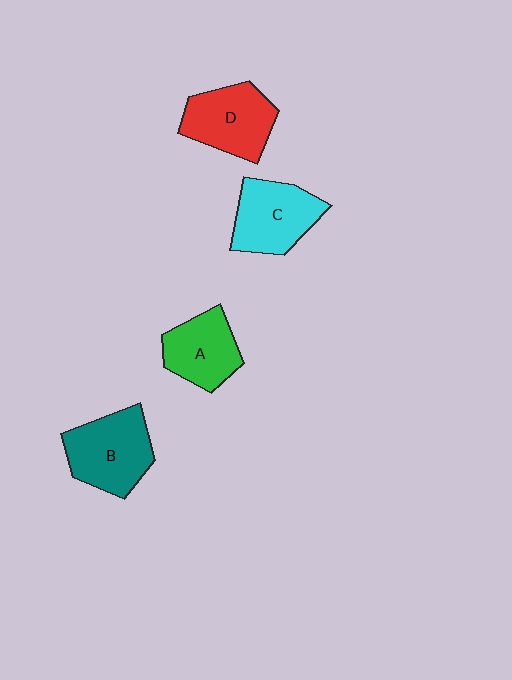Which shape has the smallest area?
Shape A (green).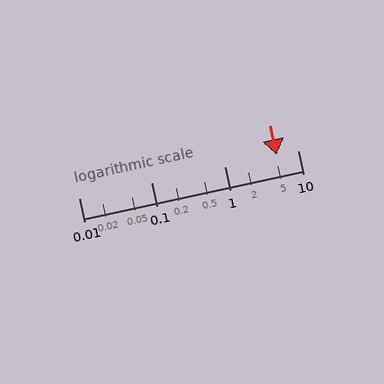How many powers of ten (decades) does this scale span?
The scale spans 3 decades, from 0.01 to 10.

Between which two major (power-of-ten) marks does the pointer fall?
The pointer is between 1 and 10.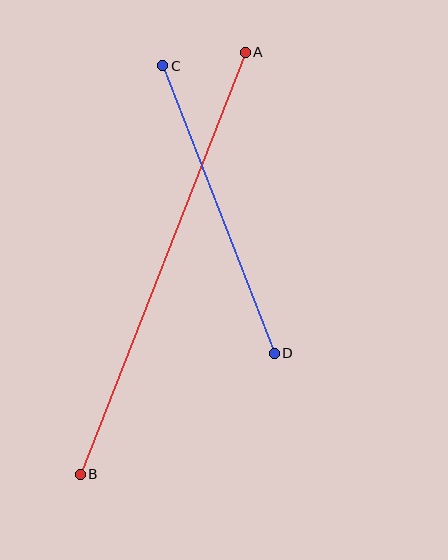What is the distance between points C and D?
The distance is approximately 308 pixels.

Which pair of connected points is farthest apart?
Points A and B are farthest apart.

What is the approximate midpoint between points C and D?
The midpoint is at approximately (219, 209) pixels.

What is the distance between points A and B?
The distance is approximately 453 pixels.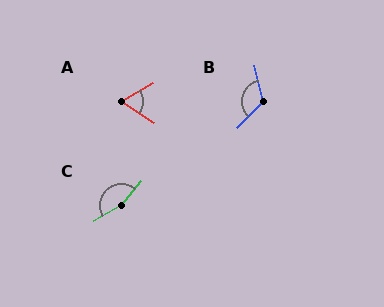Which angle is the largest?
C, at approximately 159 degrees.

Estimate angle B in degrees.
Approximately 123 degrees.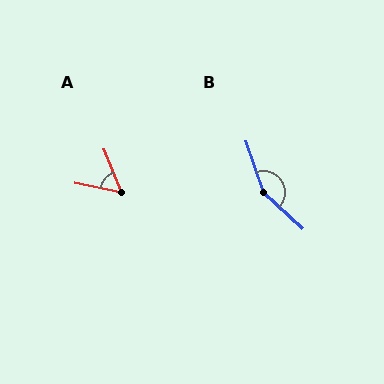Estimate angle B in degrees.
Approximately 151 degrees.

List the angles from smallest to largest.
A (57°), B (151°).